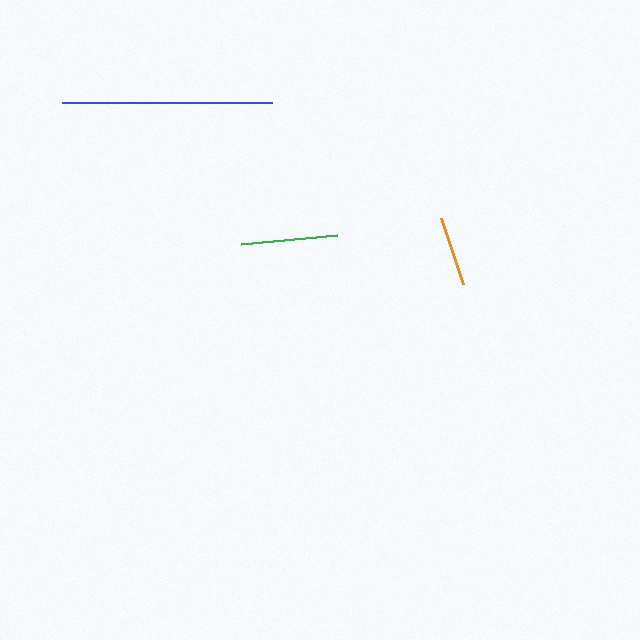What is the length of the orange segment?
The orange segment is approximately 70 pixels long.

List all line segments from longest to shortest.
From longest to shortest: blue, green, orange.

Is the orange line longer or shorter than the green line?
The green line is longer than the orange line.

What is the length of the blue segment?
The blue segment is approximately 210 pixels long.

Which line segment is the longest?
The blue line is the longest at approximately 210 pixels.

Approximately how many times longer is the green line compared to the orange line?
The green line is approximately 1.4 times the length of the orange line.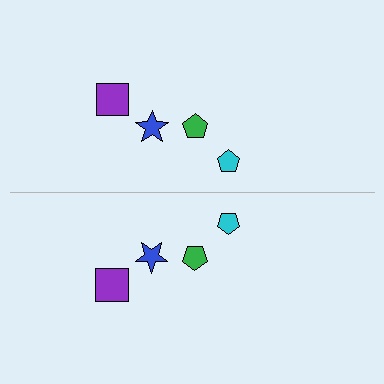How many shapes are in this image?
There are 8 shapes in this image.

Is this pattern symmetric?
Yes, this pattern has bilateral (reflection) symmetry.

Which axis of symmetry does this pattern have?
The pattern has a horizontal axis of symmetry running through the center of the image.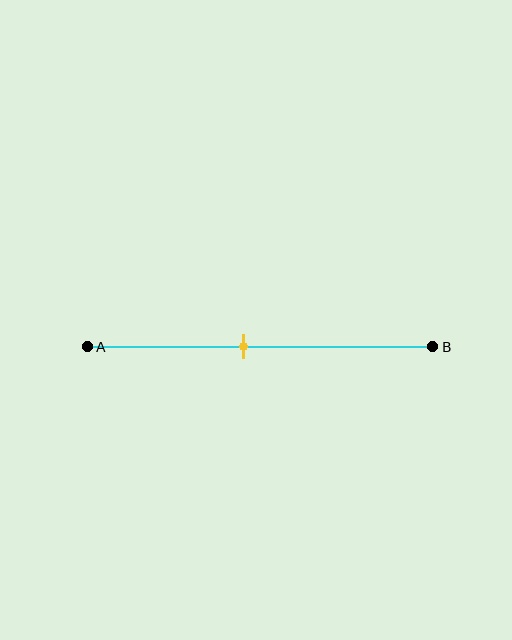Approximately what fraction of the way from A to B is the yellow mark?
The yellow mark is approximately 45% of the way from A to B.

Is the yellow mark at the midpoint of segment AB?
No, the mark is at about 45% from A, not at the 50% midpoint.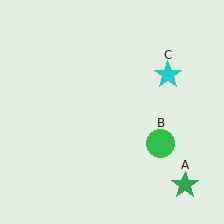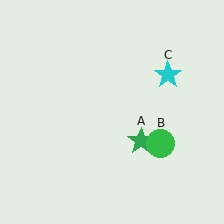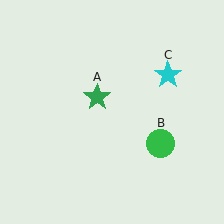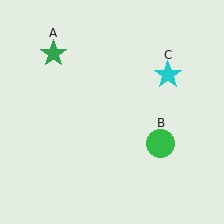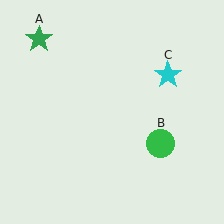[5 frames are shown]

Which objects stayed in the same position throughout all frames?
Green circle (object B) and cyan star (object C) remained stationary.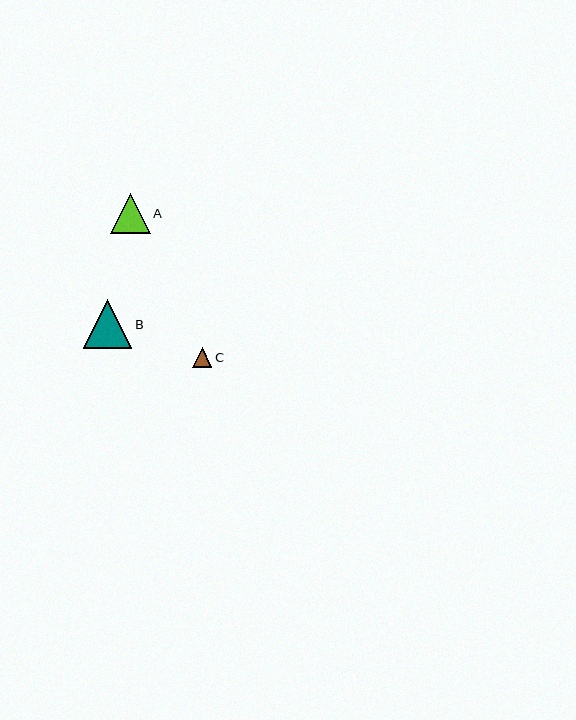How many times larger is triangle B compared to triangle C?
Triangle B is approximately 2.5 times the size of triangle C.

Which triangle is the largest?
Triangle B is the largest with a size of approximately 49 pixels.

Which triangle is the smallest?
Triangle C is the smallest with a size of approximately 20 pixels.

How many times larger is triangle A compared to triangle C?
Triangle A is approximately 2.0 times the size of triangle C.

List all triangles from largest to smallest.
From largest to smallest: B, A, C.